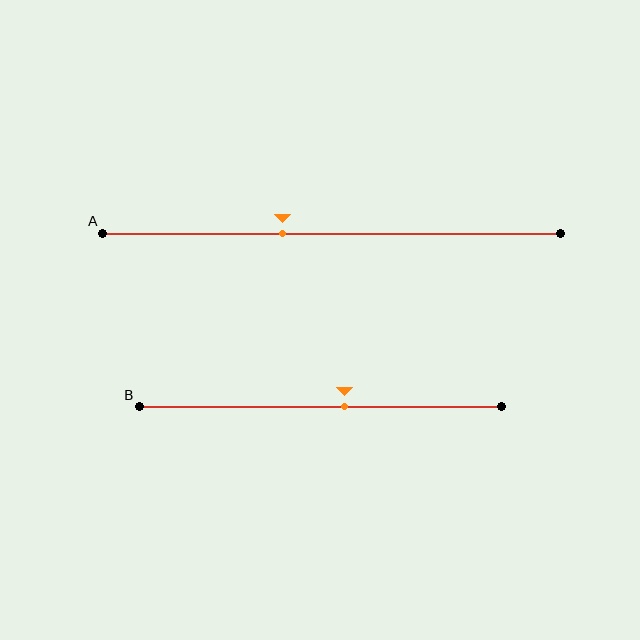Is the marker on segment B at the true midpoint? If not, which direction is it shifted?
No, the marker on segment B is shifted to the right by about 7% of the segment length.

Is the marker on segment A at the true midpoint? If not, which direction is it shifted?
No, the marker on segment A is shifted to the left by about 11% of the segment length.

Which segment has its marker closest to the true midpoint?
Segment B has its marker closest to the true midpoint.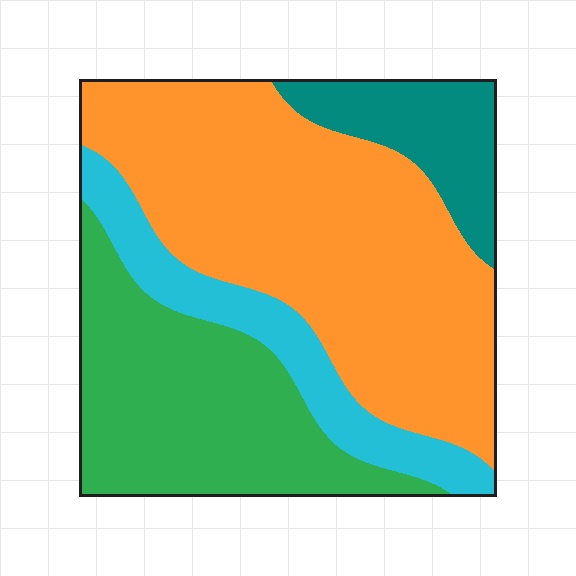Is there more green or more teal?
Green.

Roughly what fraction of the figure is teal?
Teal takes up about one tenth (1/10) of the figure.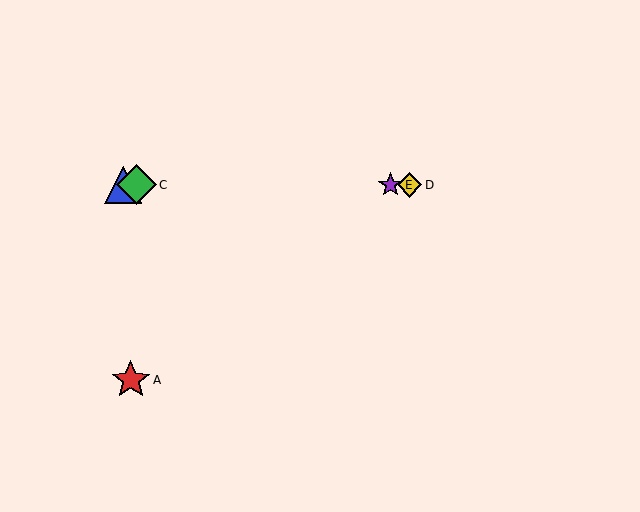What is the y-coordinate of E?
Object E is at y≈185.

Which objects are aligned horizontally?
Objects B, C, D, E are aligned horizontally.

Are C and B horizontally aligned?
Yes, both are at y≈185.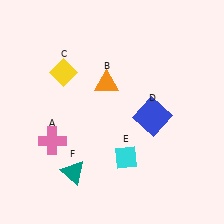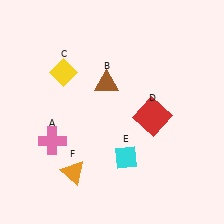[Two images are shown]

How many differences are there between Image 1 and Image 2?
There are 3 differences between the two images.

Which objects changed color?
B changed from orange to brown. D changed from blue to red. F changed from teal to orange.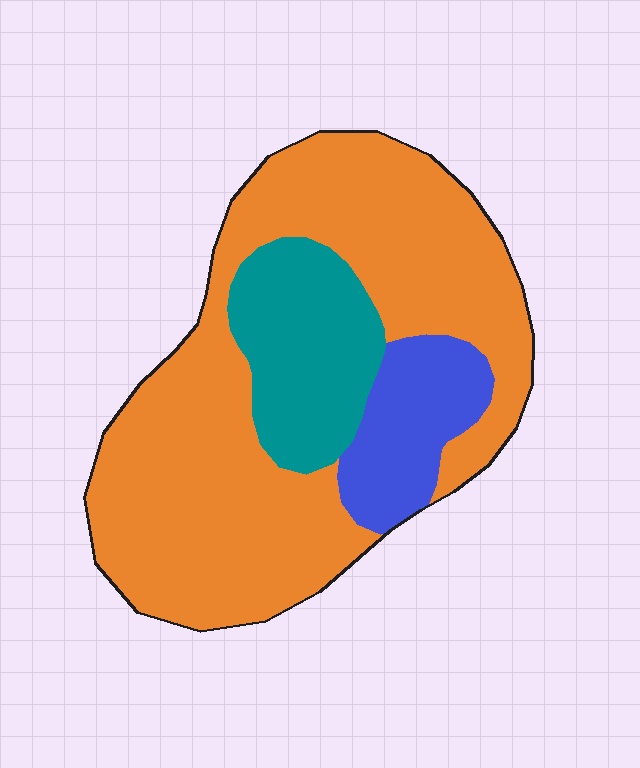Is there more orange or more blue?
Orange.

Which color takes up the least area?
Blue, at roughly 15%.